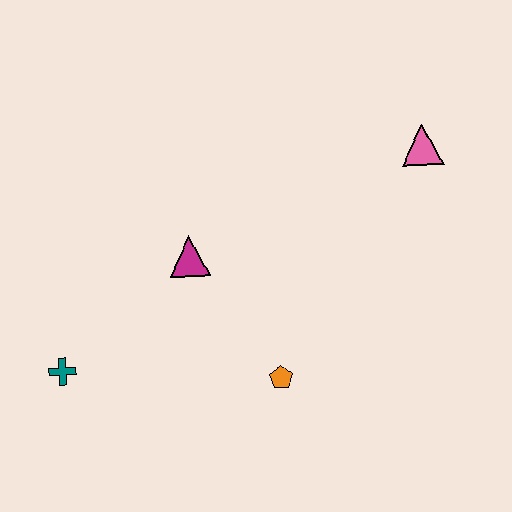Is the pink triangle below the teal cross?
No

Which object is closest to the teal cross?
The magenta triangle is closest to the teal cross.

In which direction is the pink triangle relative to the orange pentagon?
The pink triangle is above the orange pentagon.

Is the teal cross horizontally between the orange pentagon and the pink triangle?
No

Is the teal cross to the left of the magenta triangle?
Yes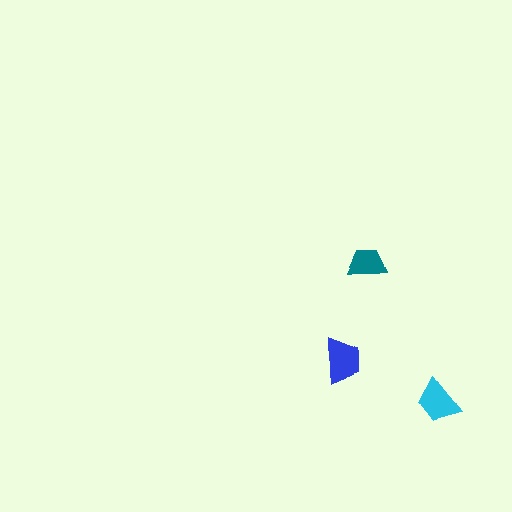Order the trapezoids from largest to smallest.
the blue one, the cyan one, the teal one.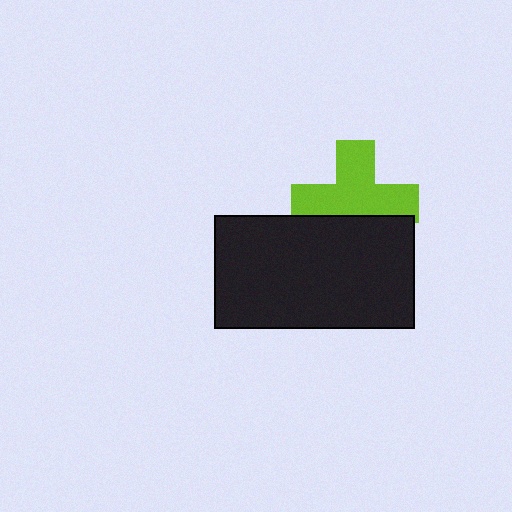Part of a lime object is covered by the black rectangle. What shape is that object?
It is a cross.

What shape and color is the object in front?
The object in front is a black rectangle.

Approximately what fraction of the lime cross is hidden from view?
Roughly 32% of the lime cross is hidden behind the black rectangle.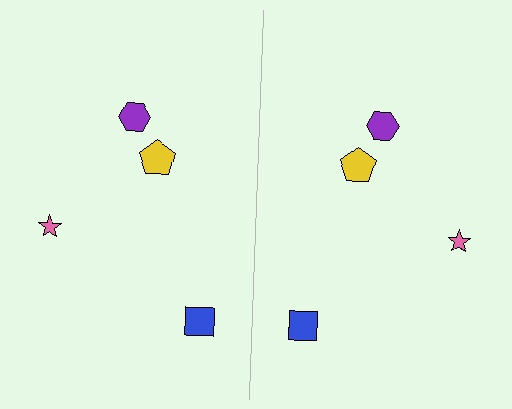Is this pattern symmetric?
Yes, this pattern has bilateral (reflection) symmetry.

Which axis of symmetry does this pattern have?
The pattern has a vertical axis of symmetry running through the center of the image.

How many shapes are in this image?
There are 8 shapes in this image.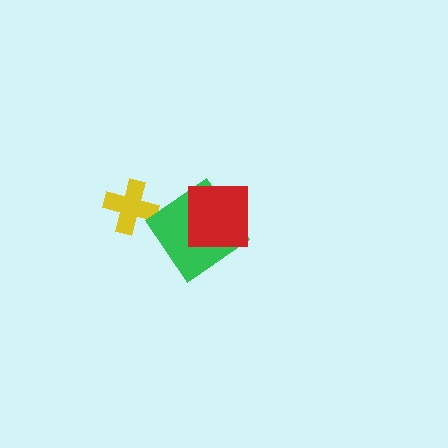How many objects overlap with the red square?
1 object overlaps with the red square.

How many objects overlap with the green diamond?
1 object overlaps with the green diamond.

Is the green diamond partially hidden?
Yes, it is partially covered by another shape.